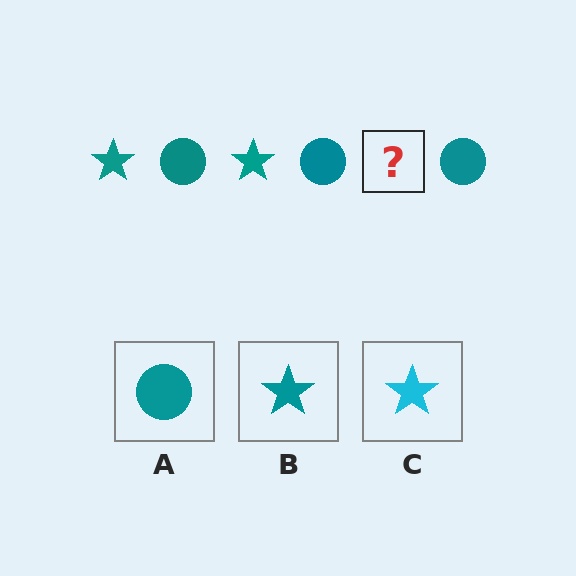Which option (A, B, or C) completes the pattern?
B.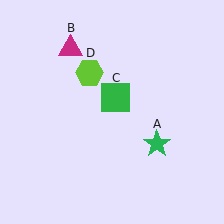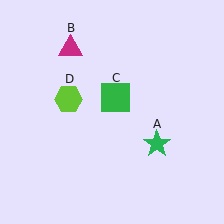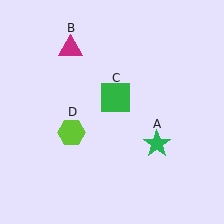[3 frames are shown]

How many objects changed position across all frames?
1 object changed position: lime hexagon (object D).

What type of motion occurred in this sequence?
The lime hexagon (object D) rotated counterclockwise around the center of the scene.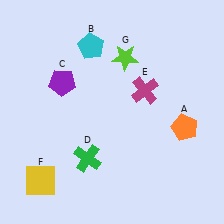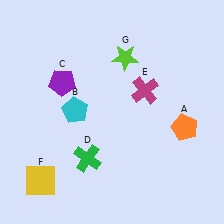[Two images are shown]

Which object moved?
The cyan pentagon (B) moved down.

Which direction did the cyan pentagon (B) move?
The cyan pentagon (B) moved down.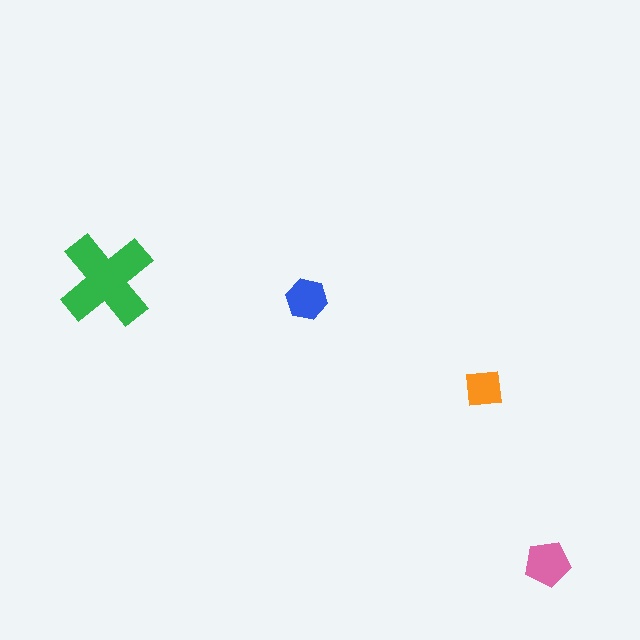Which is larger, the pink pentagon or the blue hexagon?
The pink pentagon.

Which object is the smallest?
The orange square.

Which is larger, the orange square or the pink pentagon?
The pink pentagon.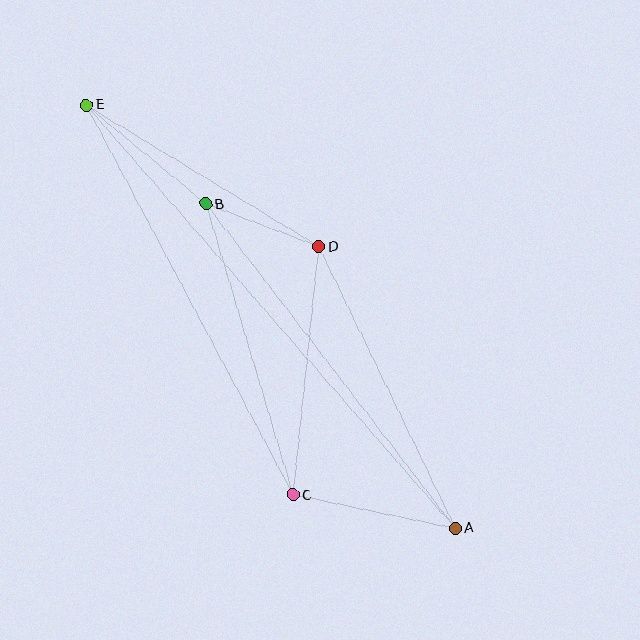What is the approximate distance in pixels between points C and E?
The distance between C and E is approximately 441 pixels.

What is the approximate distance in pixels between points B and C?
The distance between B and C is approximately 304 pixels.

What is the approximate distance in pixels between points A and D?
The distance between A and D is approximately 313 pixels.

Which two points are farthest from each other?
Points A and E are farthest from each other.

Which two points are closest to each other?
Points B and D are closest to each other.